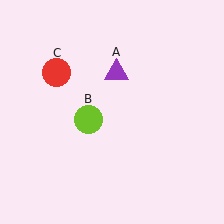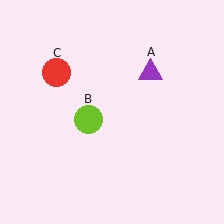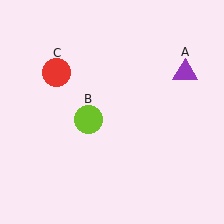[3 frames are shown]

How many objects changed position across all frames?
1 object changed position: purple triangle (object A).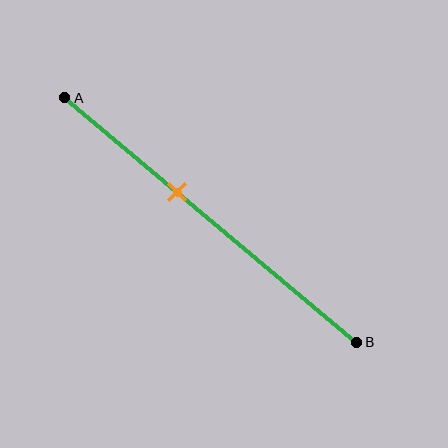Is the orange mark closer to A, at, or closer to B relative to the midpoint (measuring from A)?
The orange mark is closer to point A than the midpoint of segment AB.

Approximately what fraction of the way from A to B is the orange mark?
The orange mark is approximately 40% of the way from A to B.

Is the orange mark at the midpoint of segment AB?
No, the mark is at about 40% from A, not at the 50% midpoint.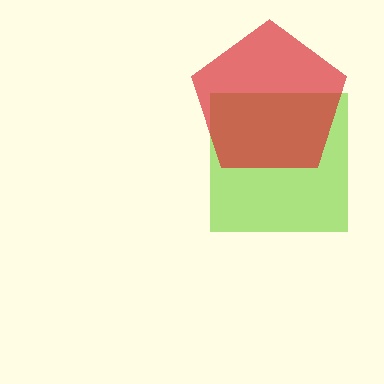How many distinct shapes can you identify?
There are 2 distinct shapes: a lime square, a red pentagon.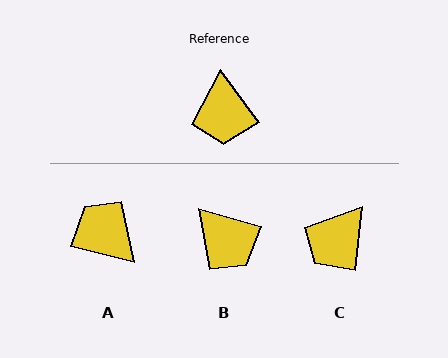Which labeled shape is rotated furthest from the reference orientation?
A, about 141 degrees away.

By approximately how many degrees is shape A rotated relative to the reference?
Approximately 141 degrees clockwise.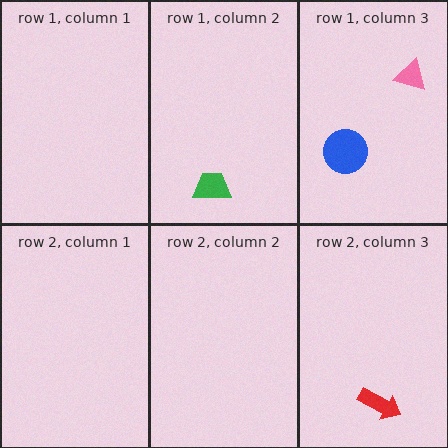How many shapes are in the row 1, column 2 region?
1.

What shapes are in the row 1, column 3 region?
The blue circle, the pink triangle.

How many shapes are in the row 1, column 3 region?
2.